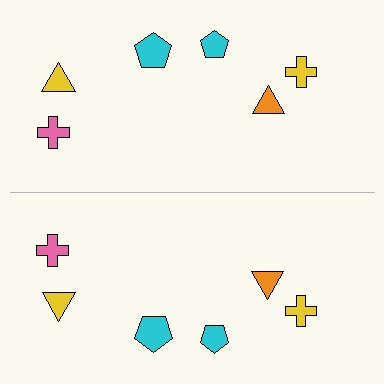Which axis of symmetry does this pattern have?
The pattern has a horizontal axis of symmetry running through the center of the image.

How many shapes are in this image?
There are 12 shapes in this image.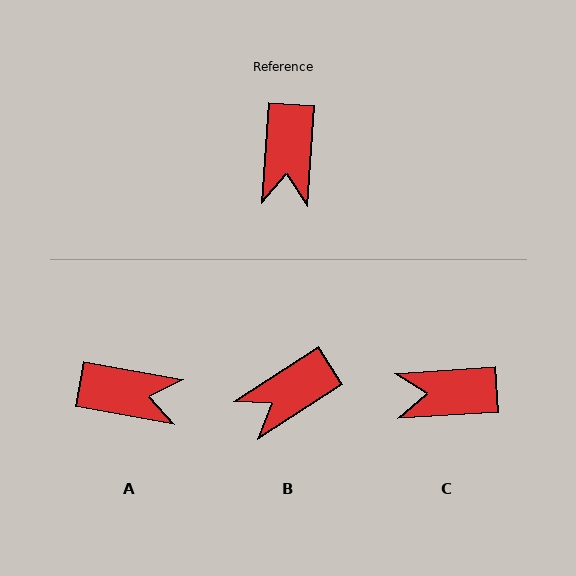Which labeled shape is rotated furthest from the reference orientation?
A, about 84 degrees away.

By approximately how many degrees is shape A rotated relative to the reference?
Approximately 84 degrees counter-clockwise.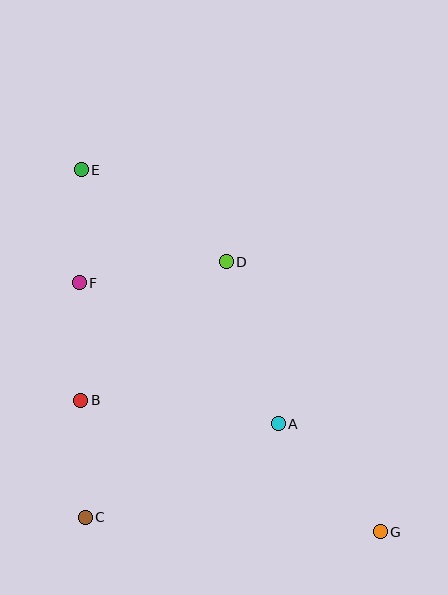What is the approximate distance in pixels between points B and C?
The distance between B and C is approximately 117 pixels.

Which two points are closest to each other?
Points E and F are closest to each other.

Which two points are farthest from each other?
Points E and G are farthest from each other.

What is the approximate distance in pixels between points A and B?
The distance between A and B is approximately 199 pixels.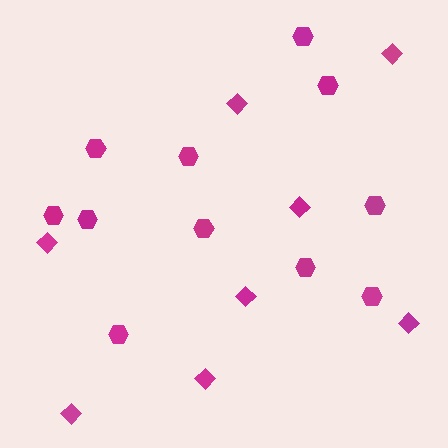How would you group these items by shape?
There are 2 groups: one group of hexagons (11) and one group of diamonds (8).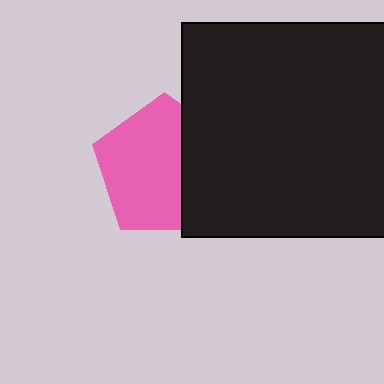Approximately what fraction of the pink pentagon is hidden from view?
Roughly 34% of the pink pentagon is hidden behind the black square.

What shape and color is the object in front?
The object in front is a black square.